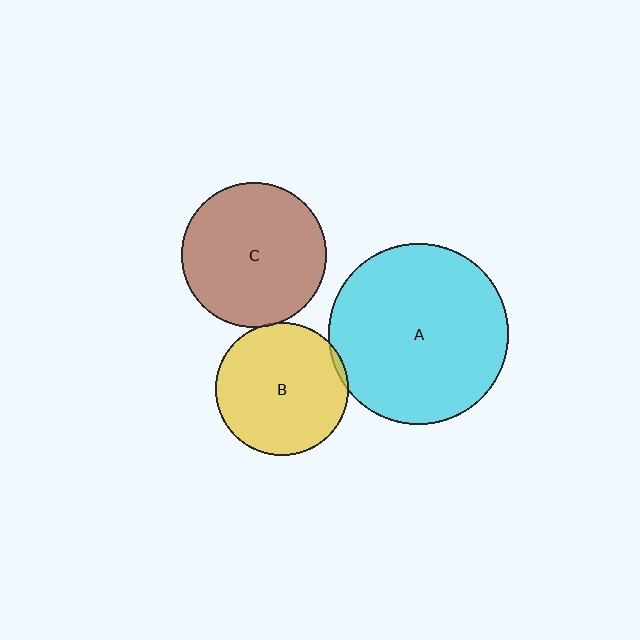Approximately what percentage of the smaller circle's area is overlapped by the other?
Approximately 5%.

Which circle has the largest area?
Circle A (cyan).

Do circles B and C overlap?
Yes.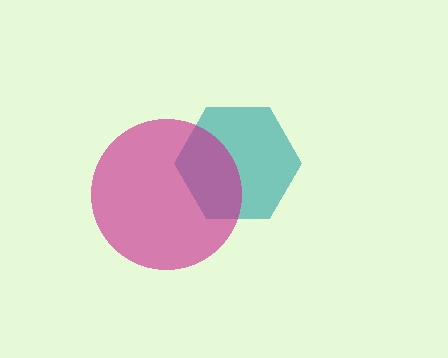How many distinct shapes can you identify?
There are 2 distinct shapes: a teal hexagon, a magenta circle.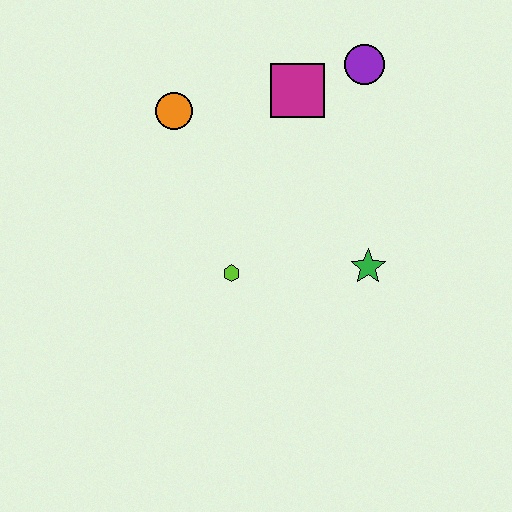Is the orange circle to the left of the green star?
Yes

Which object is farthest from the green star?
The orange circle is farthest from the green star.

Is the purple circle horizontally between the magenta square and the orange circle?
No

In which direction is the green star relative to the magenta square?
The green star is below the magenta square.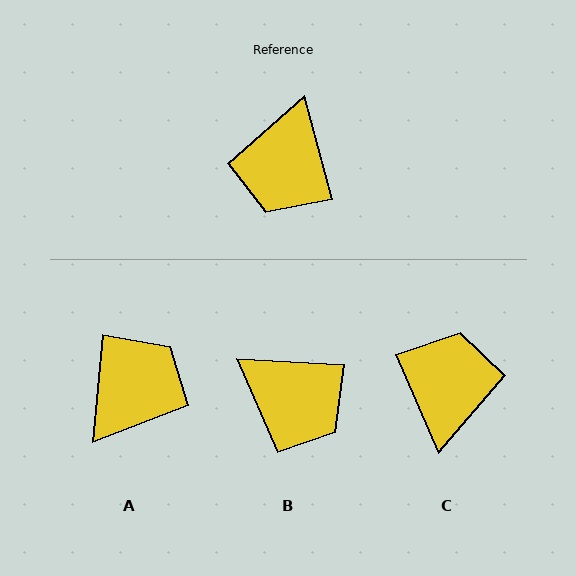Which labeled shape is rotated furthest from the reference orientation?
C, about 172 degrees away.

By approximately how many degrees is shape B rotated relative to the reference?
Approximately 72 degrees counter-clockwise.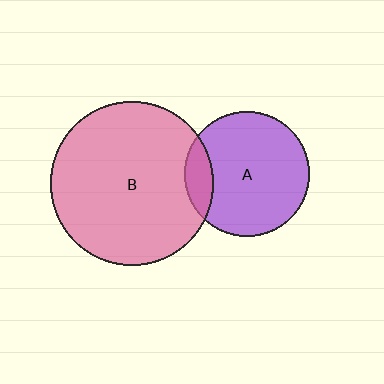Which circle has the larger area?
Circle B (pink).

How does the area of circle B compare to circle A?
Approximately 1.7 times.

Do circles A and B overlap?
Yes.